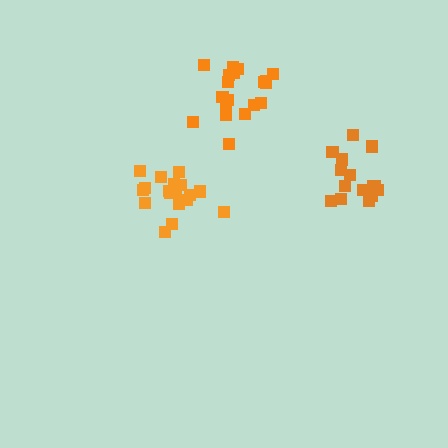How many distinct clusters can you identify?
There are 3 distinct clusters.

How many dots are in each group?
Group 1: 19 dots, Group 2: 15 dots, Group 3: 18 dots (52 total).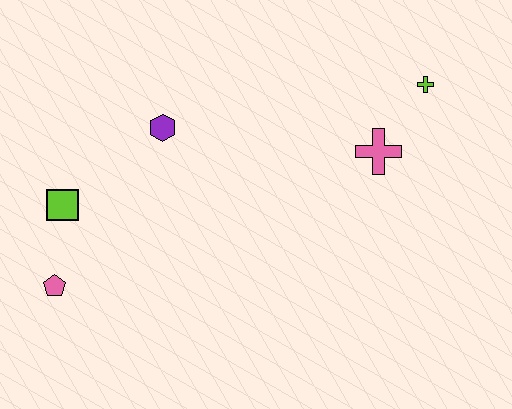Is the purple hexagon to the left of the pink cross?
Yes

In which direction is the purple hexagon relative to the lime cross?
The purple hexagon is to the left of the lime cross.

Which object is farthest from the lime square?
The lime cross is farthest from the lime square.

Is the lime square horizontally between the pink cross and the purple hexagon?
No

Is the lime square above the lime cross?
No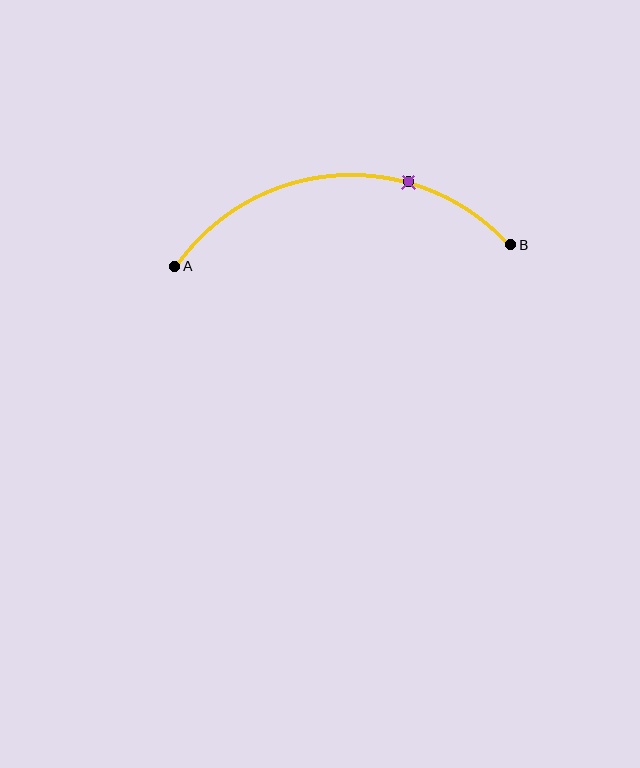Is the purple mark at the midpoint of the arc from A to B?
No. The purple mark lies on the arc but is closer to endpoint B. The arc midpoint would be at the point on the curve equidistant along the arc from both A and B.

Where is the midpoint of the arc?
The arc midpoint is the point on the curve farthest from the straight line joining A and B. It sits above that line.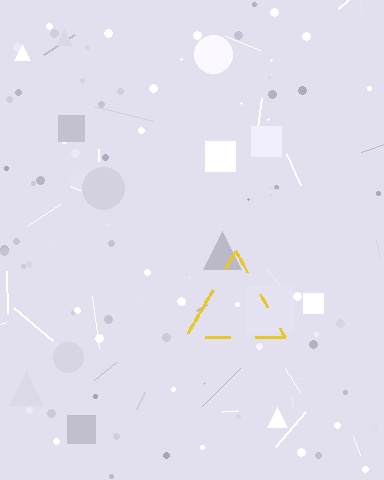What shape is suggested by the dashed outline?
The dashed outline suggests a triangle.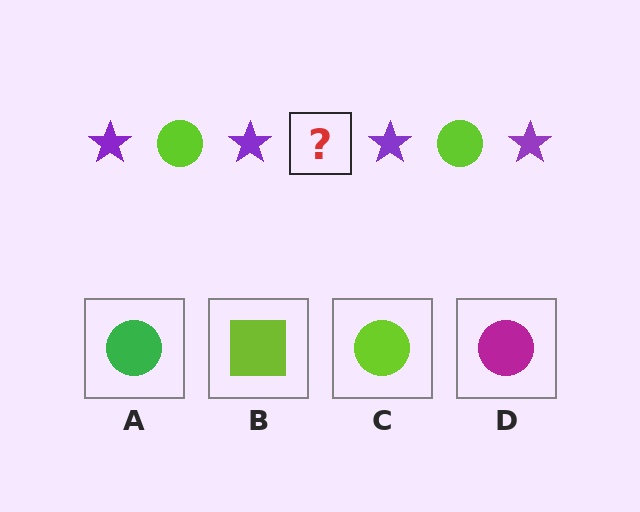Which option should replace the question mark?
Option C.